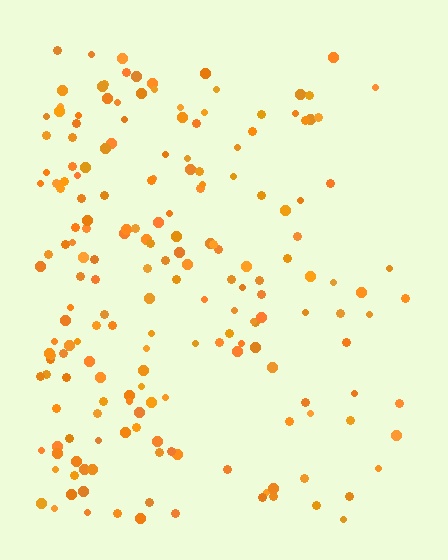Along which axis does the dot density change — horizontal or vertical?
Horizontal.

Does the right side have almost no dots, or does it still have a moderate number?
Still a moderate number, just noticeably fewer than the left.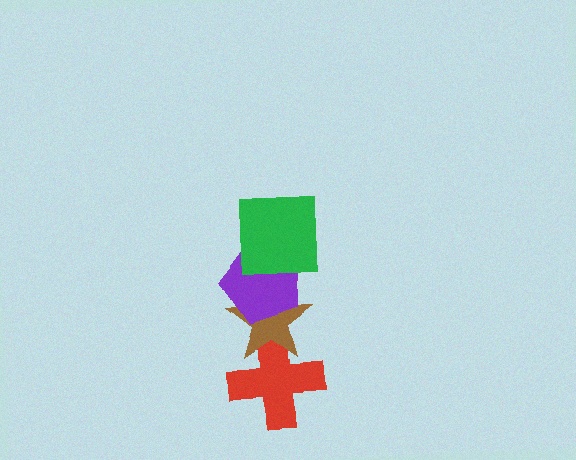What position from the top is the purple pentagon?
The purple pentagon is 2nd from the top.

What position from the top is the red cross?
The red cross is 4th from the top.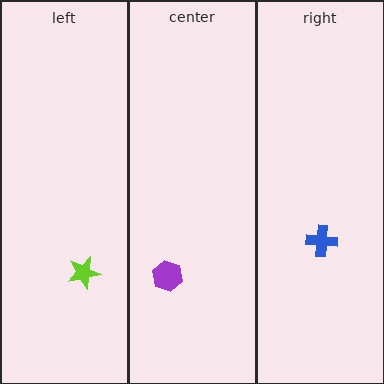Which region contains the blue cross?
The right region.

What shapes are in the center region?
The purple hexagon.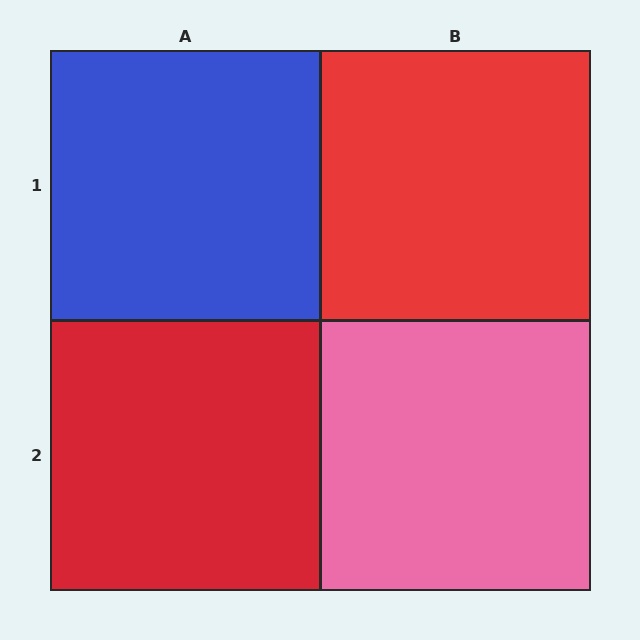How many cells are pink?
1 cell is pink.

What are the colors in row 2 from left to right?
Red, pink.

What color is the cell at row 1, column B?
Red.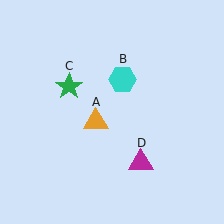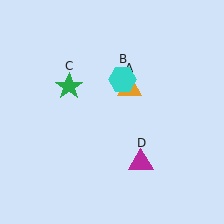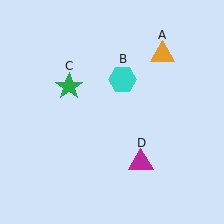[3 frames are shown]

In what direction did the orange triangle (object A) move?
The orange triangle (object A) moved up and to the right.